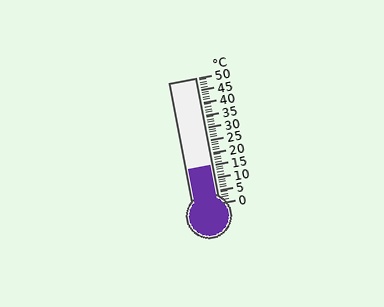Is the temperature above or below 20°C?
The temperature is below 20°C.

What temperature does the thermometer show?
The thermometer shows approximately 15°C.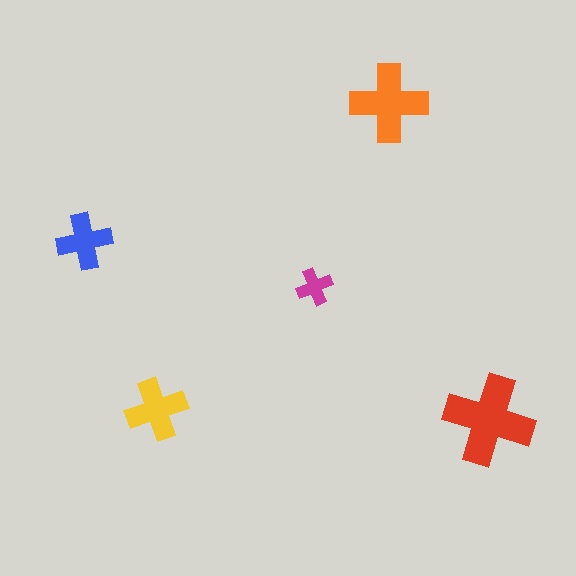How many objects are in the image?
There are 5 objects in the image.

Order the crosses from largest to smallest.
the red one, the orange one, the yellow one, the blue one, the magenta one.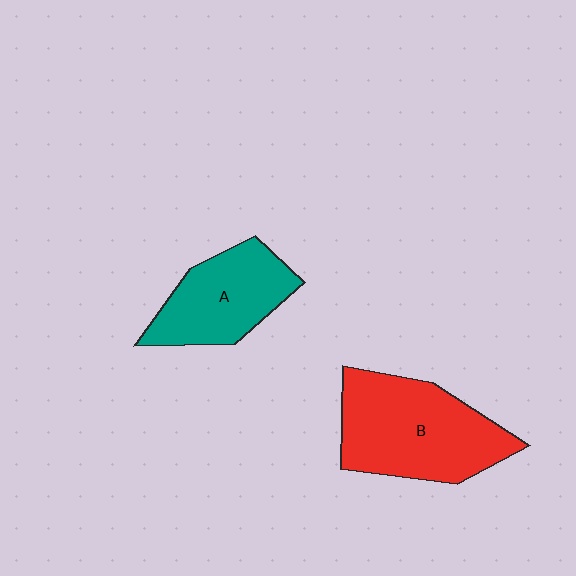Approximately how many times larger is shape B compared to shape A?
Approximately 1.4 times.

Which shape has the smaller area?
Shape A (teal).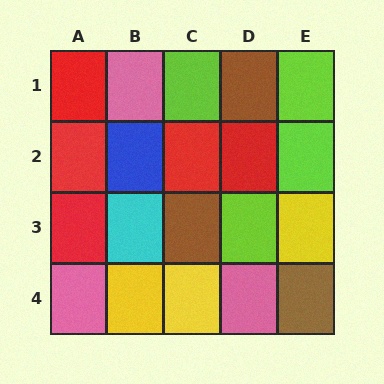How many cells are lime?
4 cells are lime.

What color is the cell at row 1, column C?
Lime.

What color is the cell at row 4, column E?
Brown.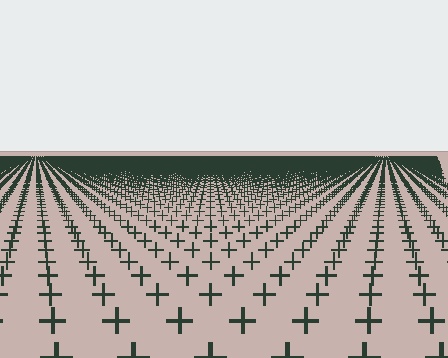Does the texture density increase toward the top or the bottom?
Density increases toward the top.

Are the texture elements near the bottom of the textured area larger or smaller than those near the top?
Larger. Near the bottom, elements are closer to the viewer and appear at a bigger on-screen size.